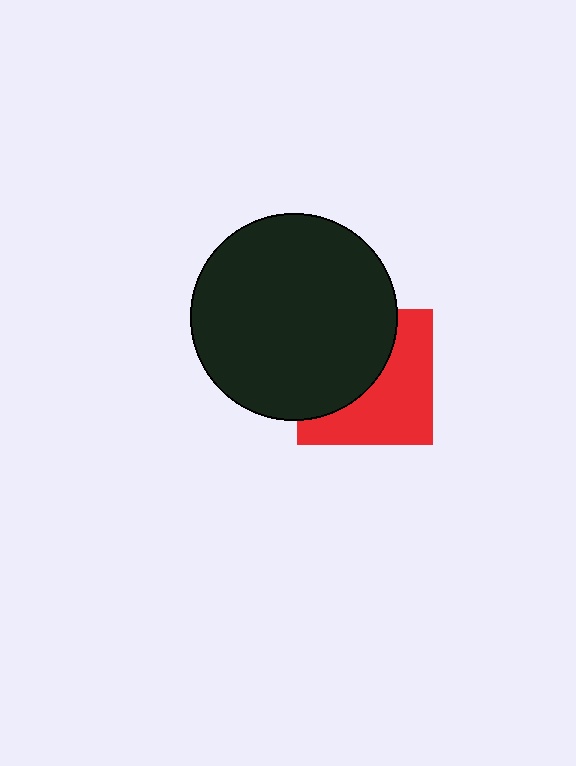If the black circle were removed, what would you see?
You would see the complete red square.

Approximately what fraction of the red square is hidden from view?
Roughly 48% of the red square is hidden behind the black circle.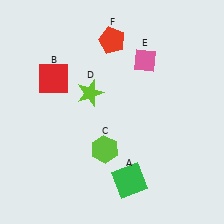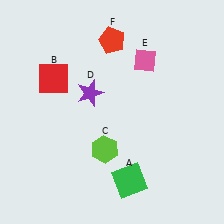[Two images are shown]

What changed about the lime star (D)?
In Image 1, D is lime. In Image 2, it changed to purple.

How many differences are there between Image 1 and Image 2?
There is 1 difference between the two images.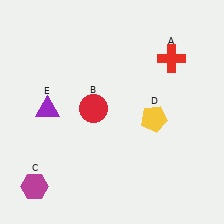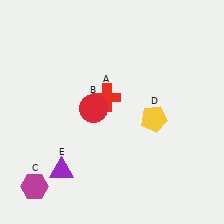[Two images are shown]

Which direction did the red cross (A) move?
The red cross (A) moved left.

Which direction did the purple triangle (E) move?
The purple triangle (E) moved down.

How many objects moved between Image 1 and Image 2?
2 objects moved between the two images.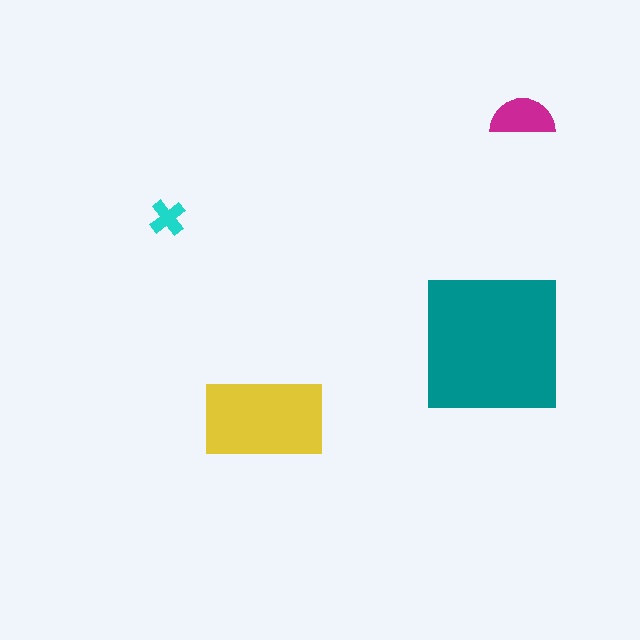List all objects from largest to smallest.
The teal square, the yellow rectangle, the magenta semicircle, the cyan cross.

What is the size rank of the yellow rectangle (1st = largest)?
2nd.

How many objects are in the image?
There are 4 objects in the image.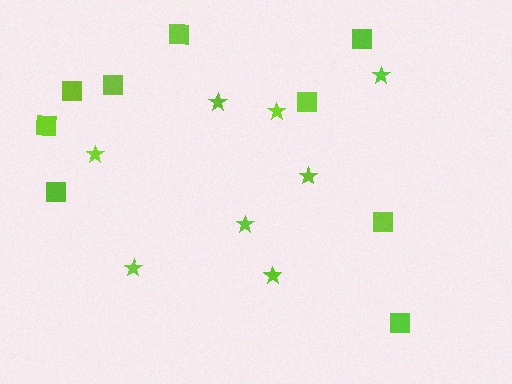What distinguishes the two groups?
There are 2 groups: one group of stars (8) and one group of squares (9).